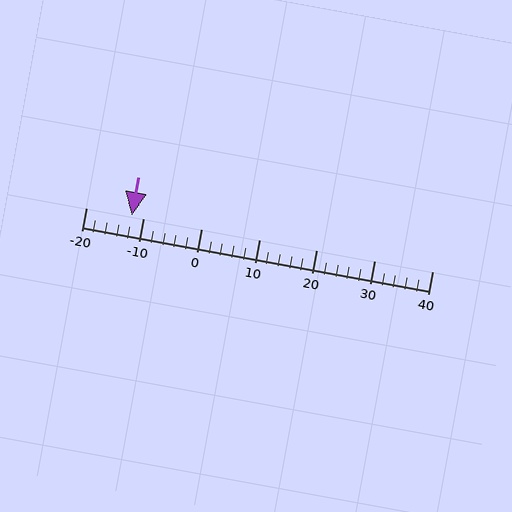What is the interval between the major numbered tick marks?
The major tick marks are spaced 10 units apart.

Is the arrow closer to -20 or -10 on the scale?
The arrow is closer to -10.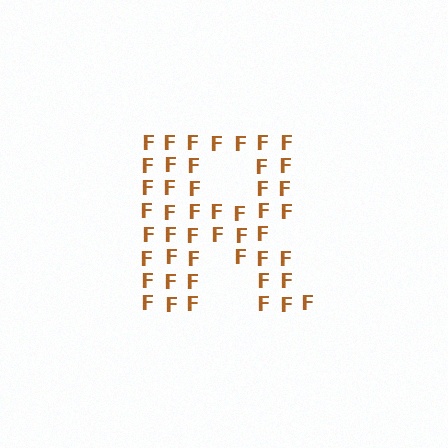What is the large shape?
The large shape is the letter R.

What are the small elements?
The small elements are letter F's.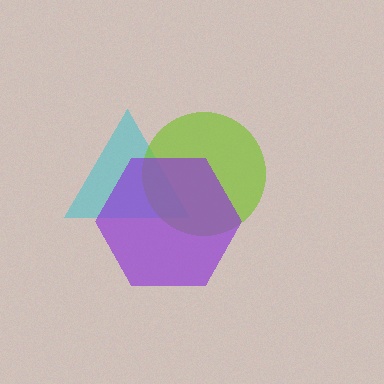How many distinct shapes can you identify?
There are 3 distinct shapes: a cyan triangle, a lime circle, a purple hexagon.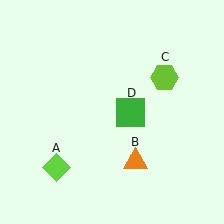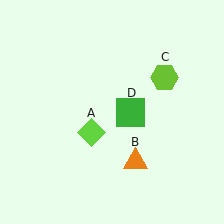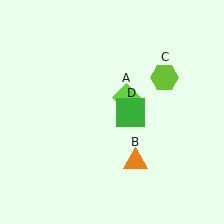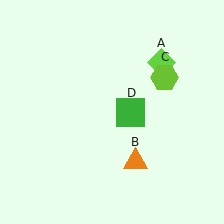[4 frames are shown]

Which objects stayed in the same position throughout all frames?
Orange triangle (object B) and lime hexagon (object C) and green square (object D) remained stationary.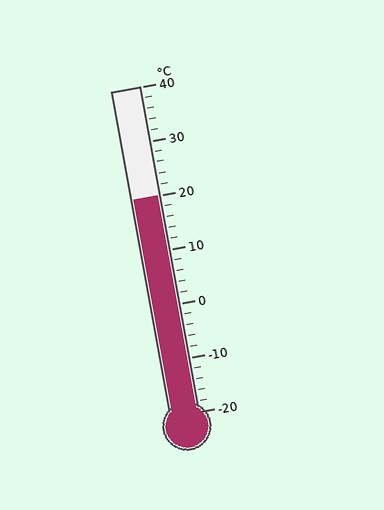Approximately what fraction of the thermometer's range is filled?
The thermometer is filled to approximately 65% of its range.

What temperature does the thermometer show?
The thermometer shows approximately 20°C.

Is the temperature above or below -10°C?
The temperature is above -10°C.